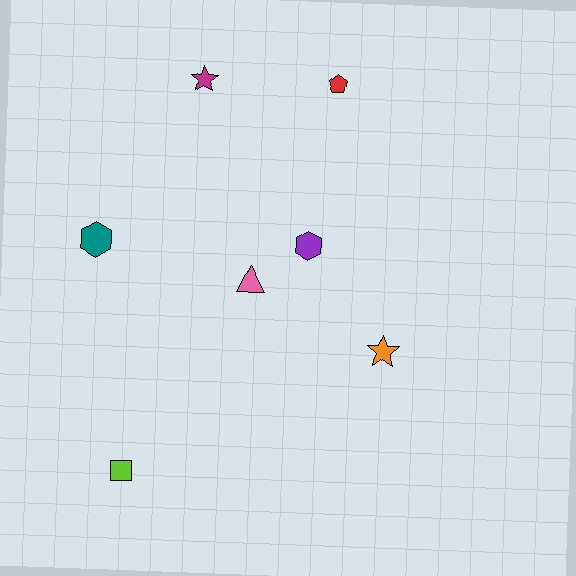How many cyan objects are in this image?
There are no cyan objects.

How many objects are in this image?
There are 7 objects.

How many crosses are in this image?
There are no crosses.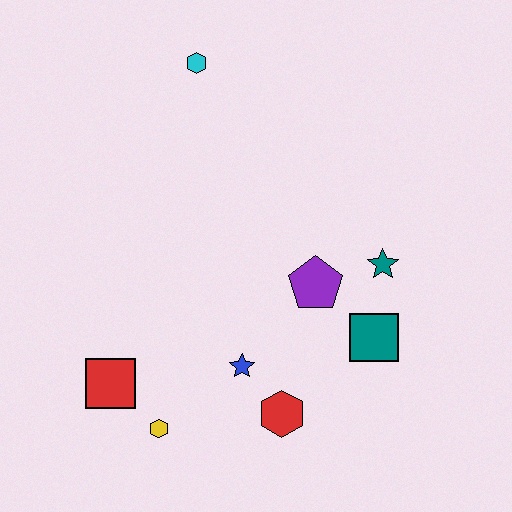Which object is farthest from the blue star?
The cyan hexagon is farthest from the blue star.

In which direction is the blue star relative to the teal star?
The blue star is to the left of the teal star.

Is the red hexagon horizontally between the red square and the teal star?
Yes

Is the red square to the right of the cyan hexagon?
No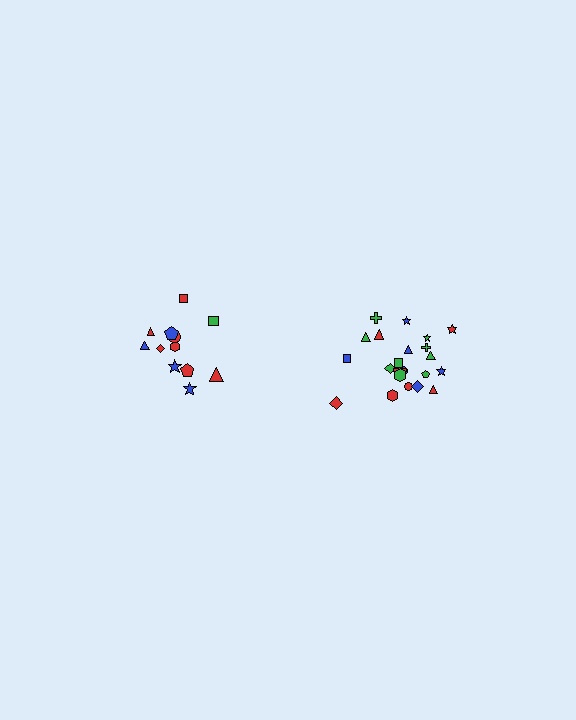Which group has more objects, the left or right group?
The right group.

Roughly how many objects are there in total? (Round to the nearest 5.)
Roughly 35 objects in total.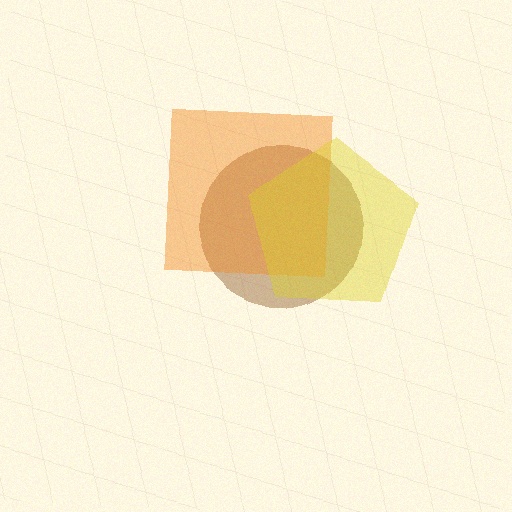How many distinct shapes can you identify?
There are 3 distinct shapes: a brown circle, an orange square, a yellow pentagon.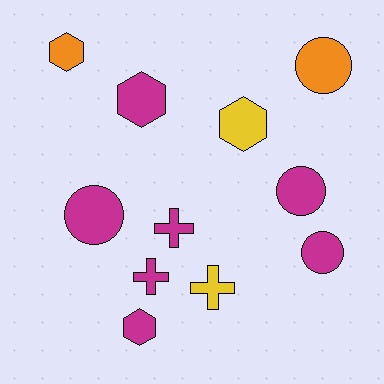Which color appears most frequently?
Magenta, with 7 objects.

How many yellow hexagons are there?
There is 1 yellow hexagon.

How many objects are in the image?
There are 11 objects.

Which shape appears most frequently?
Hexagon, with 4 objects.